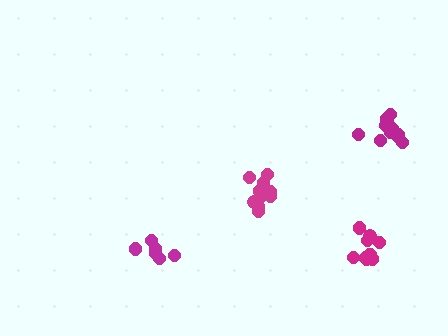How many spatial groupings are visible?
There are 4 spatial groupings.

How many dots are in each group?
Group 1: 11 dots, Group 2: 11 dots, Group 3: 6 dots, Group 4: 9 dots (37 total).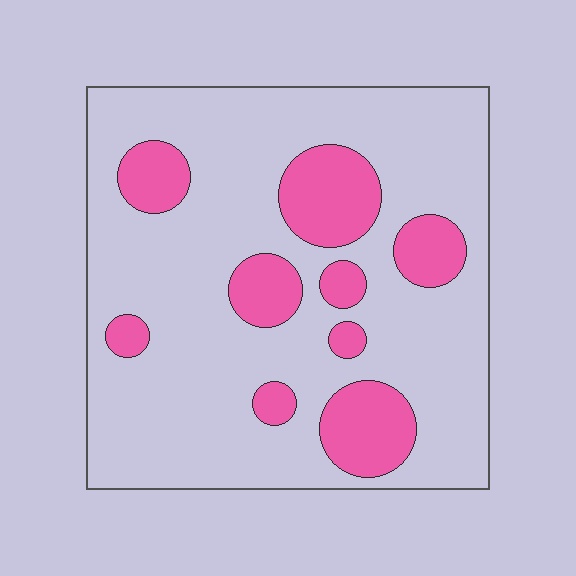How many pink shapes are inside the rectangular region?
9.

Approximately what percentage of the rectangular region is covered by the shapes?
Approximately 20%.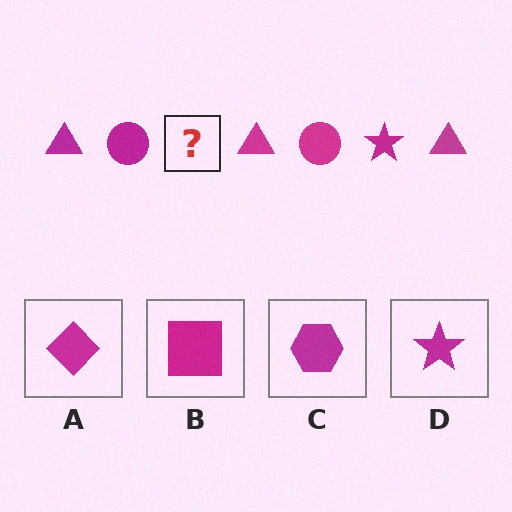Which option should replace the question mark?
Option D.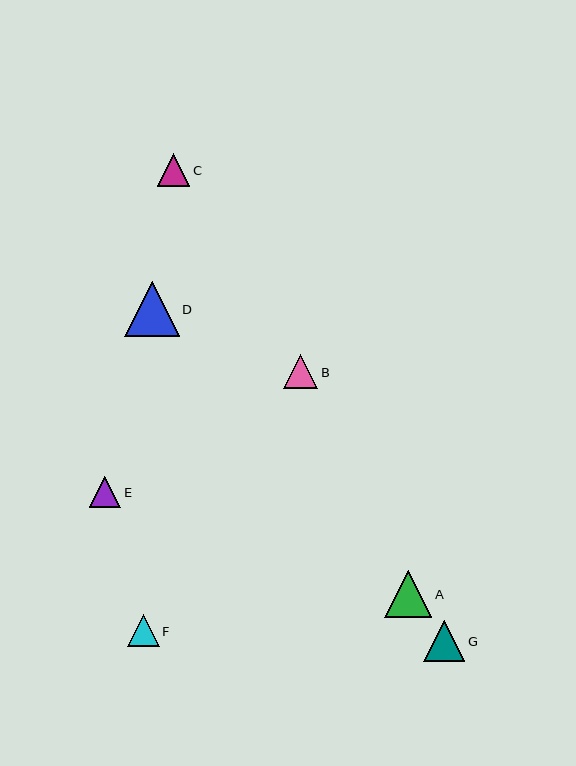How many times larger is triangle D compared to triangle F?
Triangle D is approximately 1.7 times the size of triangle F.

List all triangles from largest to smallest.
From largest to smallest: D, A, G, B, C, F, E.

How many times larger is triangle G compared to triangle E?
Triangle G is approximately 1.3 times the size of triangle E.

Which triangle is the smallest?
Triangle E is the smallest with a size of approximately 31 pixels.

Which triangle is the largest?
Triangle D is the largest with a size of approximately 55 pixels.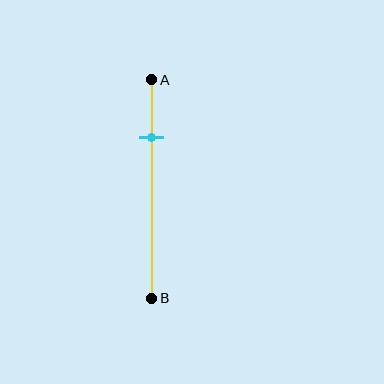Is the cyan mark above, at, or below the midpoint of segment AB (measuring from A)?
The cyan mark is above the midpoint of segment AB.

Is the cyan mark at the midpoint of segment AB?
No, the mark is at about 25% from A, not at the 50% midpoint.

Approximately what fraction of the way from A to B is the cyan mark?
The cyan mark is approximately 25% of the way from A to B.